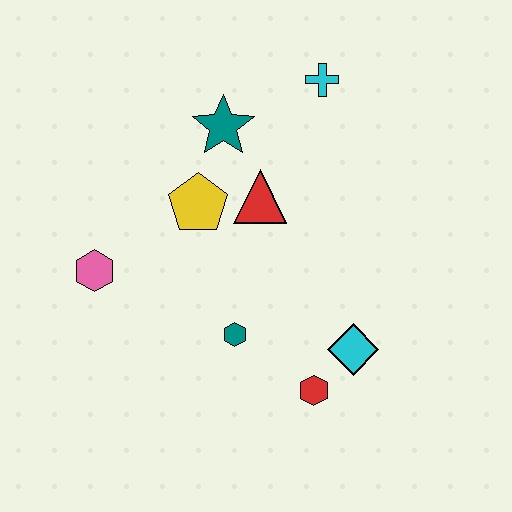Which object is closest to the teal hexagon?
The red hexagon is closest to the teal hexagon.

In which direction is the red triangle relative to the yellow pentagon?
The red triangle is to the right of the yellow pentagon.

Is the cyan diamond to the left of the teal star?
No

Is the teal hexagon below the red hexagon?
No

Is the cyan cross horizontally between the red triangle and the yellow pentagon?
No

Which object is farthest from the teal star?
The red hexagon is farthest from the teal star.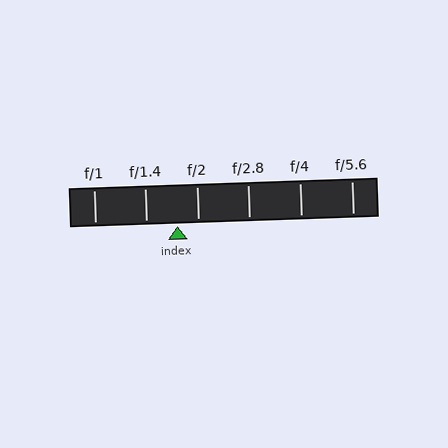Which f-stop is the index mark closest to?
The index mark is closest to f/2.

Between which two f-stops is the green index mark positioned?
The index mark is between f/1.4 and f/2.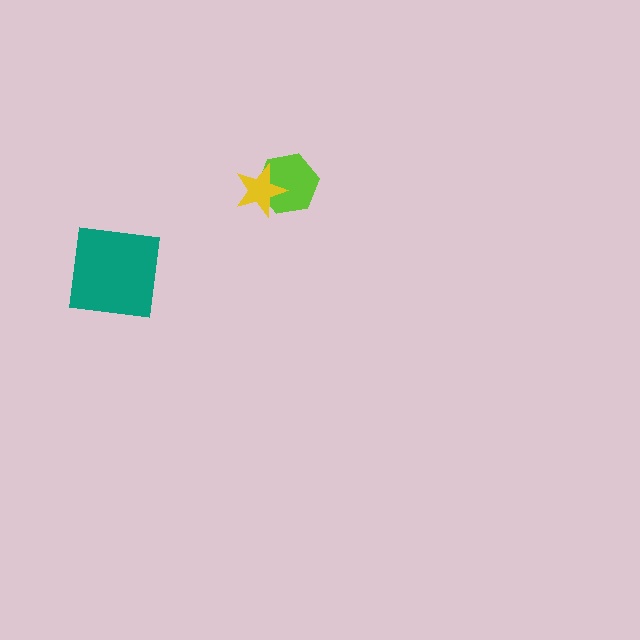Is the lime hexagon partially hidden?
Yes, it is partially covered by another shape.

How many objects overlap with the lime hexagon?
1 object overlaps with the lime hexagon.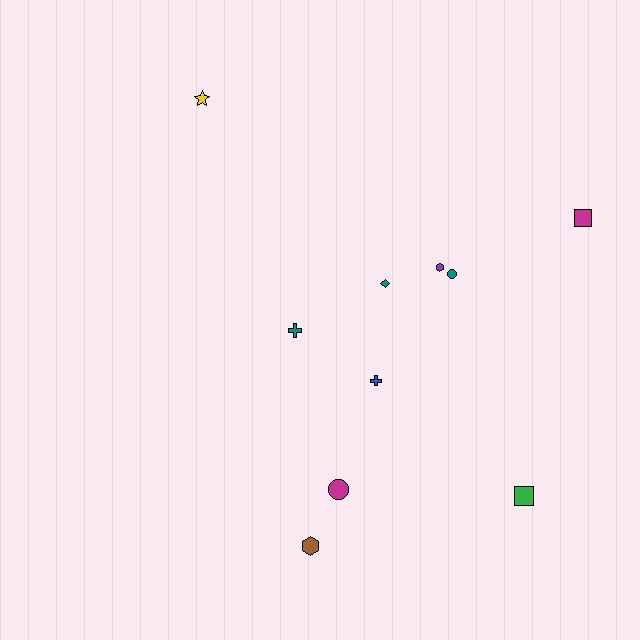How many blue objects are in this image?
There is 1 blue object.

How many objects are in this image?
There are 10 objects.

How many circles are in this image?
There are 2 circles.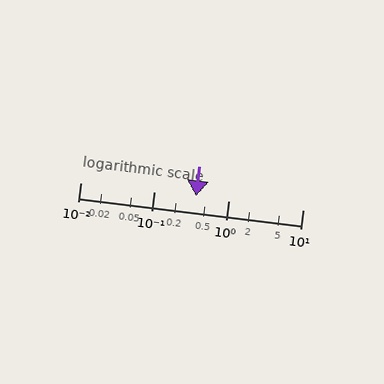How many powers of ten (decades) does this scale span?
The scale spans 3 decades, from 0.01 to 10.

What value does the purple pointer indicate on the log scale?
The pointer indicates approximately 0.36.